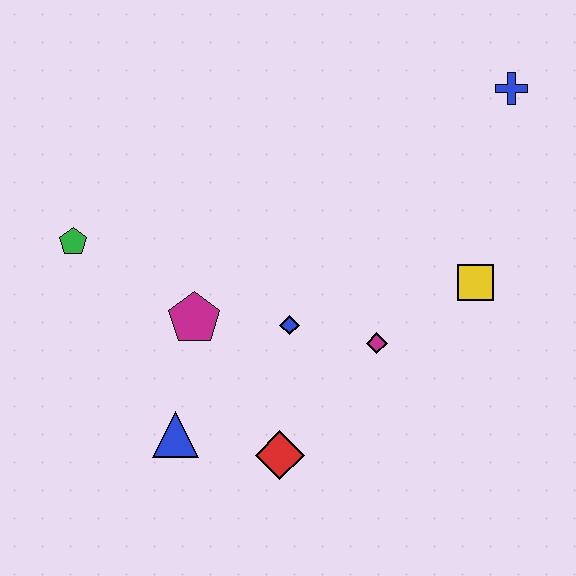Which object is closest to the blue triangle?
The red diamond is closest to the blue triangle.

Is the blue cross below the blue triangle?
No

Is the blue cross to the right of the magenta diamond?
Yes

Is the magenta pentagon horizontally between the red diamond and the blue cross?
No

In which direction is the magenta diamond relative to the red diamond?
The magenta diamond is above the red diamond.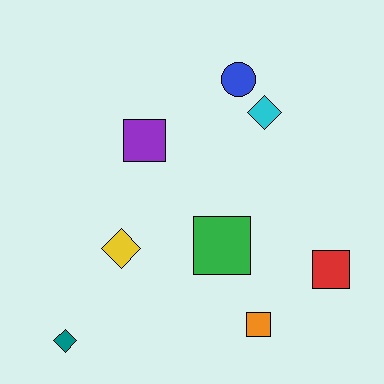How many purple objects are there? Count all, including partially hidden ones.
There is 1 purple object.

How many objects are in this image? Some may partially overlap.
There are 8 objects.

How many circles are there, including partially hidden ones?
There is 1 circle.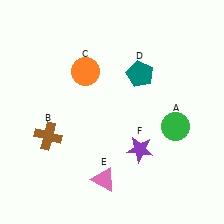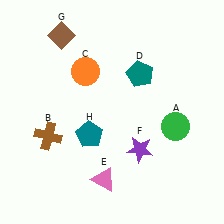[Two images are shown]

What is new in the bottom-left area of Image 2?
A teal pentagon (H) was added in the bottom-left area of Image 2.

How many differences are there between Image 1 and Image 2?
There are 2 differences between the two images.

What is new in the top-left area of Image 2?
A brown diamond (G) was added in the top-left area of Image 2.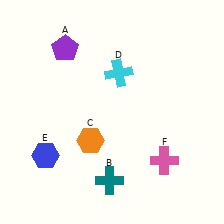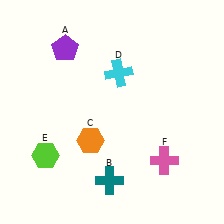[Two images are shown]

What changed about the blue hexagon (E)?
In Image 1, E is blue. In Image 2, it changed to lime.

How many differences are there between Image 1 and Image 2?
There is 1 difference between the two images.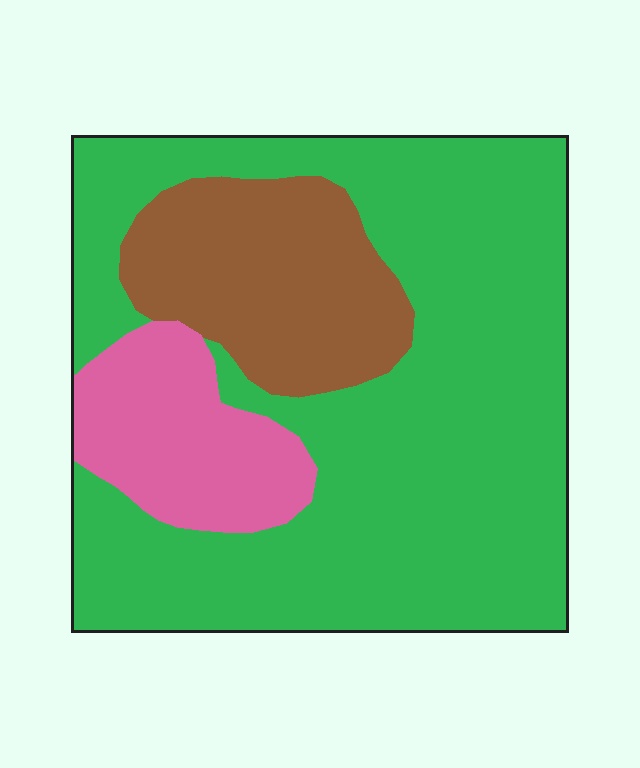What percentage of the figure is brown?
Brown covers roughly 20% of the figure.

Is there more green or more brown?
Green.